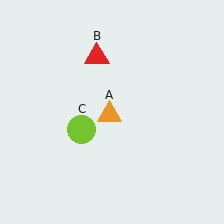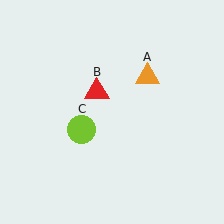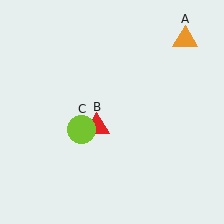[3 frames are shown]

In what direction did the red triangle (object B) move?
The red triangle (object B) moved down.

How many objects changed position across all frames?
2 objects changed position: orange triangle (object A), red triangle (object B).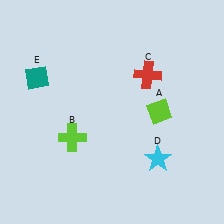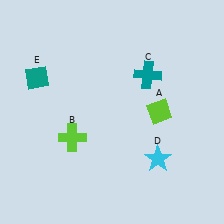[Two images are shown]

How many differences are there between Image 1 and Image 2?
There is 1 difference between the two images.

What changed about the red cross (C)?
In Image 1, C is red. In Image 2, it changed to teal.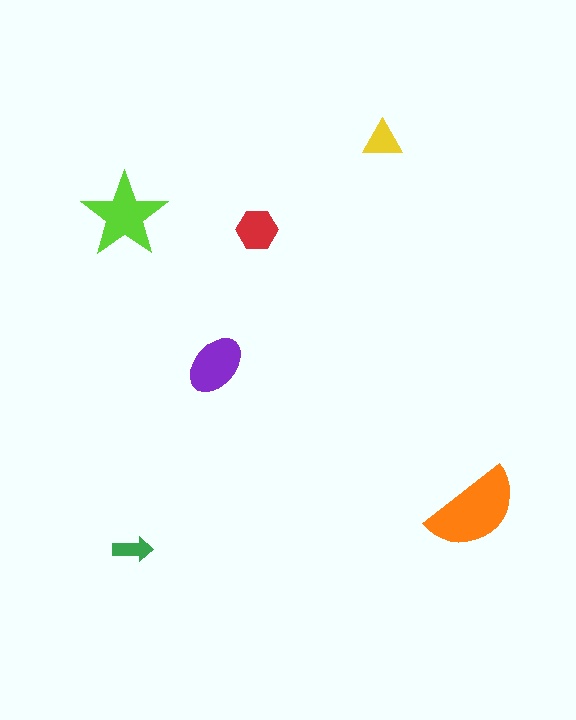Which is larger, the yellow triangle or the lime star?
The lime star.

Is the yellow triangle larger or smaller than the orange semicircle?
Smaller.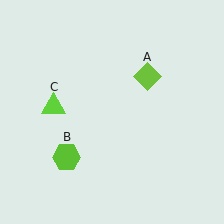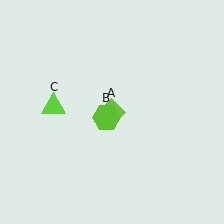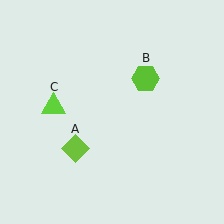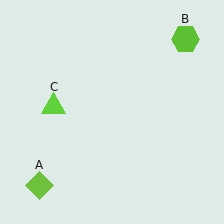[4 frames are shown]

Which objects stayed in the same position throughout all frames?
Lime triangle (object C) remained stationary.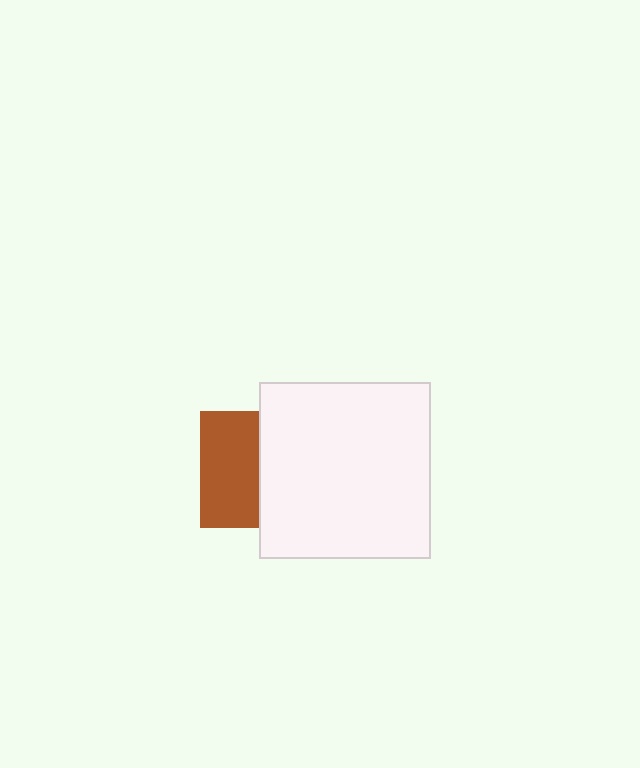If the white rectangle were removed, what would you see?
You would see the complete brown square.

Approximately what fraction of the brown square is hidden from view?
Roughly 48% of the brown square is hidden behind the white rectangle.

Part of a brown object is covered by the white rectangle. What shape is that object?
It is a square.